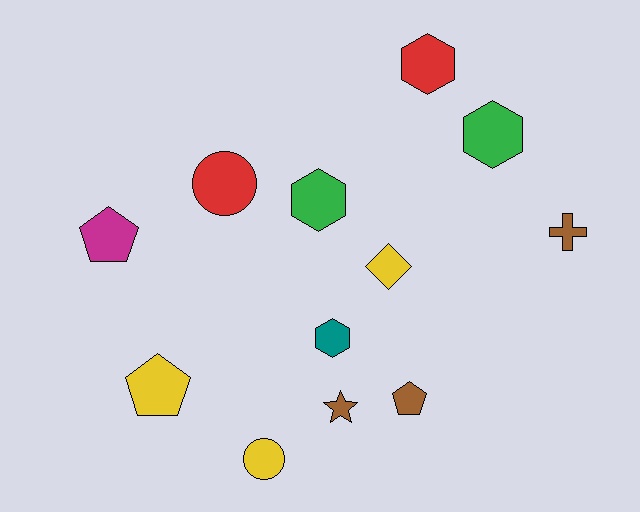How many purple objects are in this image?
There are no purple objects.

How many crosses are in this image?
There is 1 cross.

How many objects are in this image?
There are 12 objects.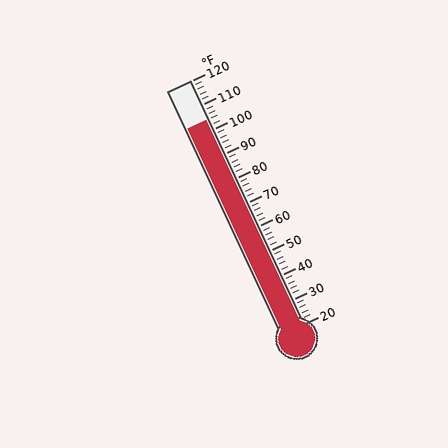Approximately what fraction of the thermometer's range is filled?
The thermometer is filled to approximately 85% of its range.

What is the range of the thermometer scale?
The thermometer scale ranges from 20°F to 120°F.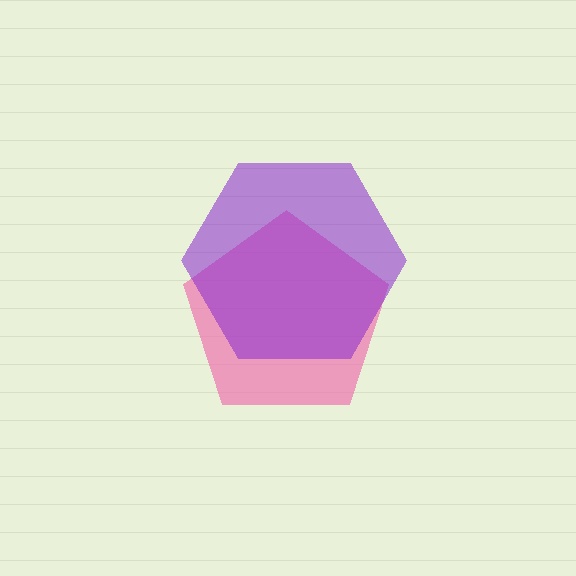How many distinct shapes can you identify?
There are 2 distinct shapes: a pink pentagon, a purple hexagon.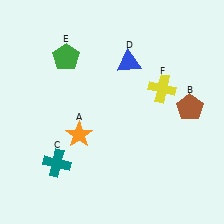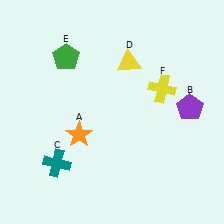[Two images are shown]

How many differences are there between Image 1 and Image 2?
There are 2 differences between the two images.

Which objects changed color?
B changed from brown to purple. D changed from blue to yellow.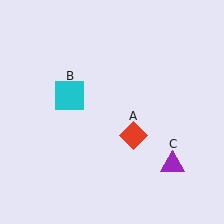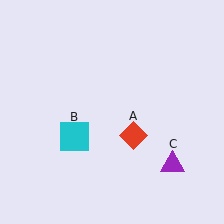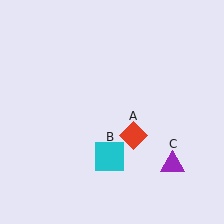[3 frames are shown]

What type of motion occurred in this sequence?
The cyan square (object B) rotated counterclockwise around the center of the scene.